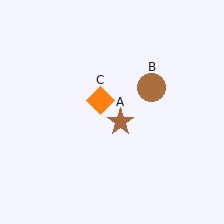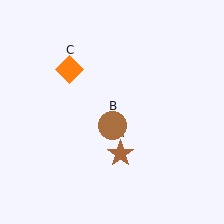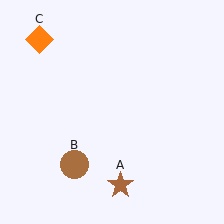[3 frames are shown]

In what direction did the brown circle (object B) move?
The brown circle (object B) moved down and to the left.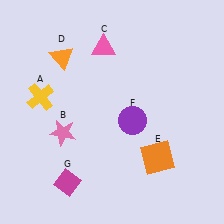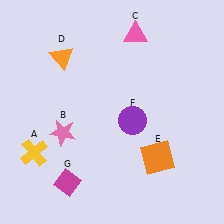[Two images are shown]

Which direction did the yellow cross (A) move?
The yellow cross (A) moved down.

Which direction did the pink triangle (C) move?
The pink triangle (C) moved right.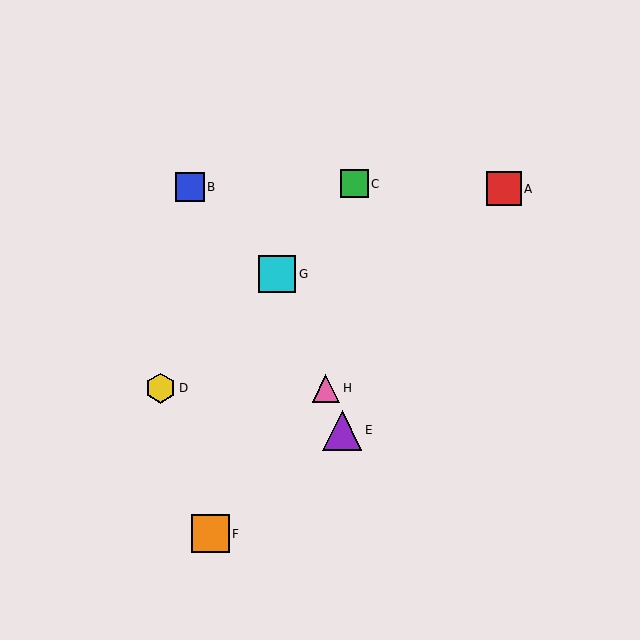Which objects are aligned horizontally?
Objects D, H are aligned horizontally.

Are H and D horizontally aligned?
Yes, both are at y≈388.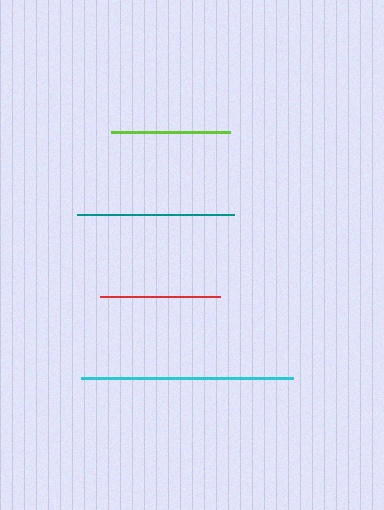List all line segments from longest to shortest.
From longest to shortest: cyan, teal, red, lime.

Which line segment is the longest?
The cyan line is the longest at approximately 212 pixels.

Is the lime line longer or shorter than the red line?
The red line is longer than the lime line.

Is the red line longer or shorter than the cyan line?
The cyan line is longer than the red line.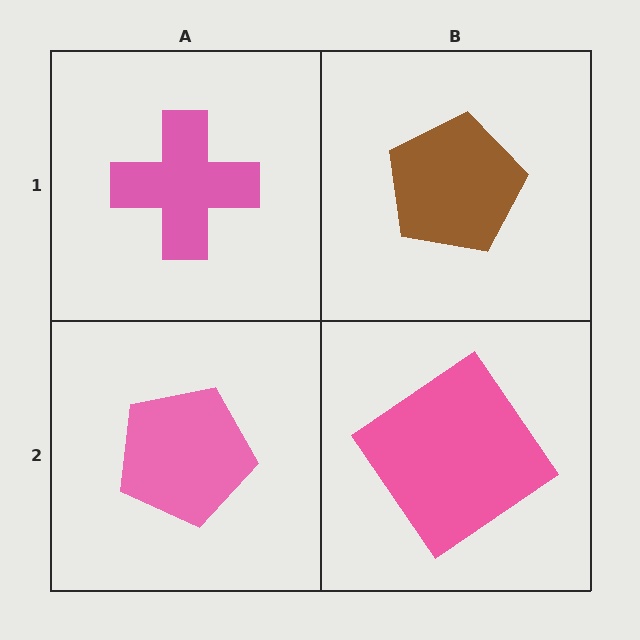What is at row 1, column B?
A brown pentagon.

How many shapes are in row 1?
2 shapes.